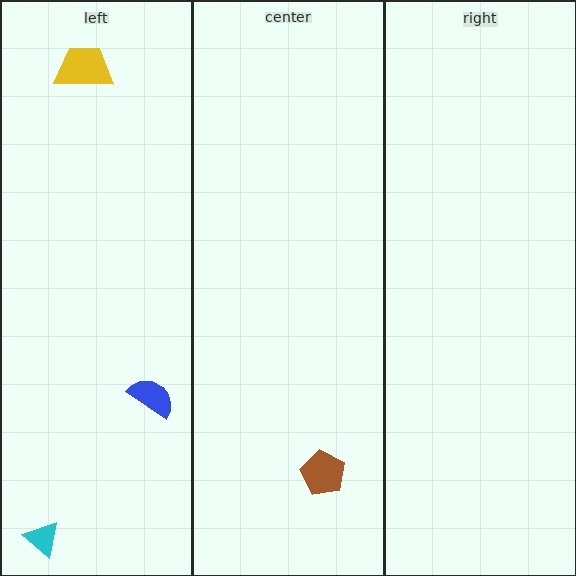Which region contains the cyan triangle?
The left region.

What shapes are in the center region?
The brown pentagon.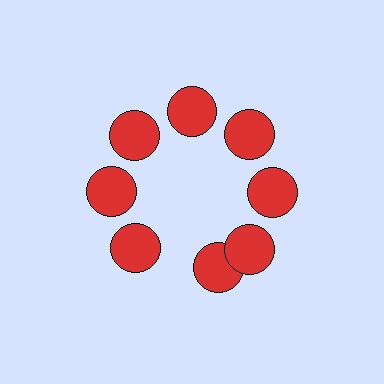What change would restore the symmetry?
The symmetry would be restored by rotating it back into even spacing with its neighbors so that all 8 circles sit at equal angles and equal distance from the center.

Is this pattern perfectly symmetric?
No. The 8 red circles are arranged in a ring, but one element near the 6 o'clock position is rotated out of alignment along the ring, breaking the 8-fold rotational symmetry.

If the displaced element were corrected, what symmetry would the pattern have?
It would have 8-fold rotational symmetry — the pattern would map onto itself every 45 degrees.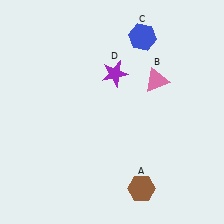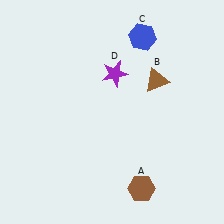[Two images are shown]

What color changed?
The triangle (B) changed from pink in Image 1 to brown in Image 2.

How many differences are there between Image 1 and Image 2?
There is 1 difference between the two images.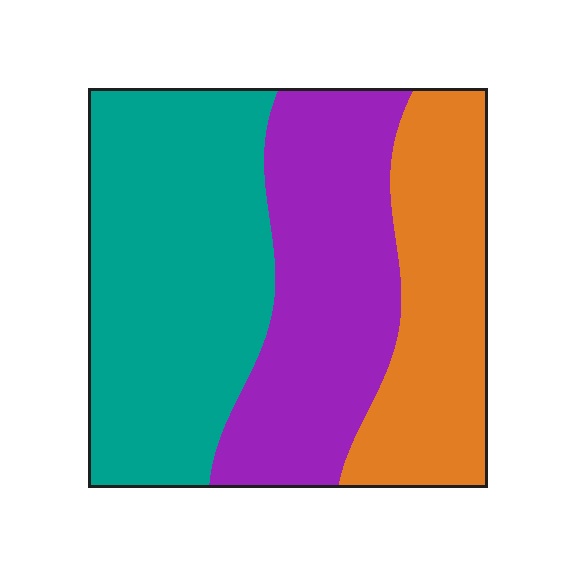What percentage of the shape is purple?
Purple covers roughly 30% of the shape.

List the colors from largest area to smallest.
From largest to smallest: teal, purple, orange.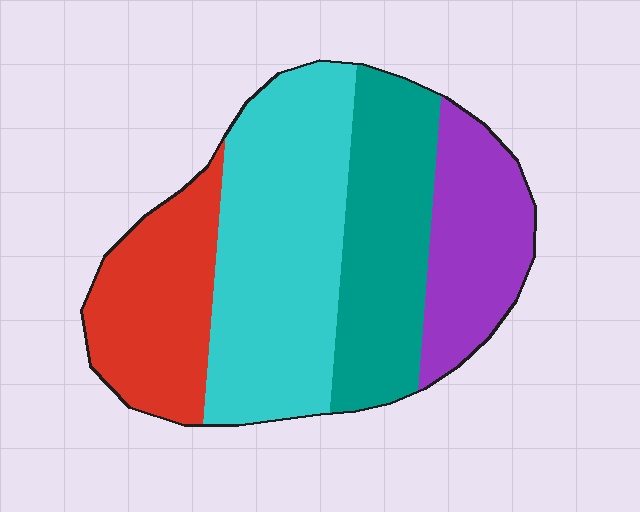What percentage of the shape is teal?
Teal takes up between a sixth and a third of the shape.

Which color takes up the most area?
Cyan, at roughly 35%.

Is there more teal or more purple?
Teal.